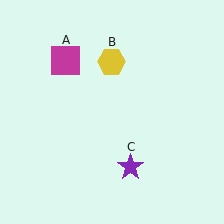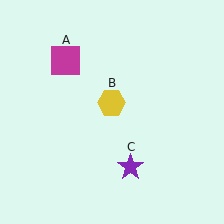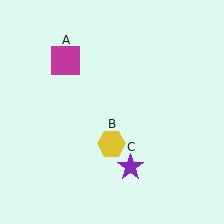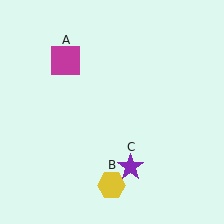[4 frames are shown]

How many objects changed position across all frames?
1 object changed position: yellow hexagon (object B).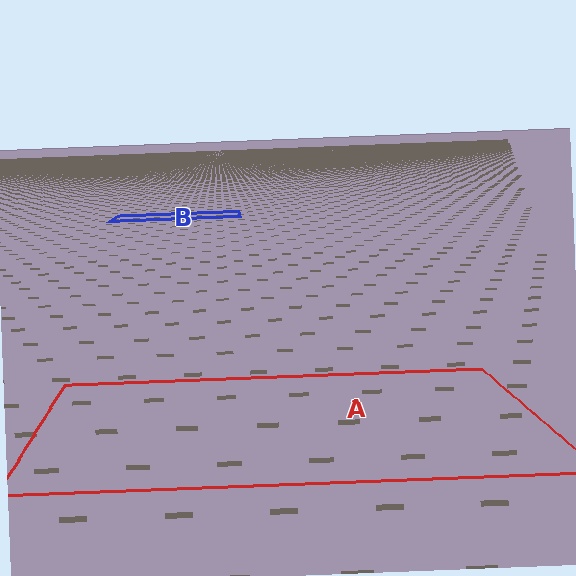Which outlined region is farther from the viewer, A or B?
Region B is farther from the viewer — the texture elements inside it appear smaller and more densely packed.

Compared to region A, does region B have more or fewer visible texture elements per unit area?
Region B has more texture elements per unit area — they are packed more densely because it is farther away.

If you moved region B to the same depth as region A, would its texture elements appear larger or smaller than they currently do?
They would appear larger. At a closer depth, the same texture elements are projected at a bigger on-screen size.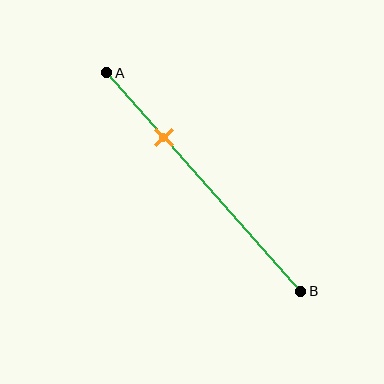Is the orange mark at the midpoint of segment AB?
No, the mark is at about 30% from A, not at the 50% midpoint.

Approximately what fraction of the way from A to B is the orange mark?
The orange mark is approximately 30% of the way from A to B.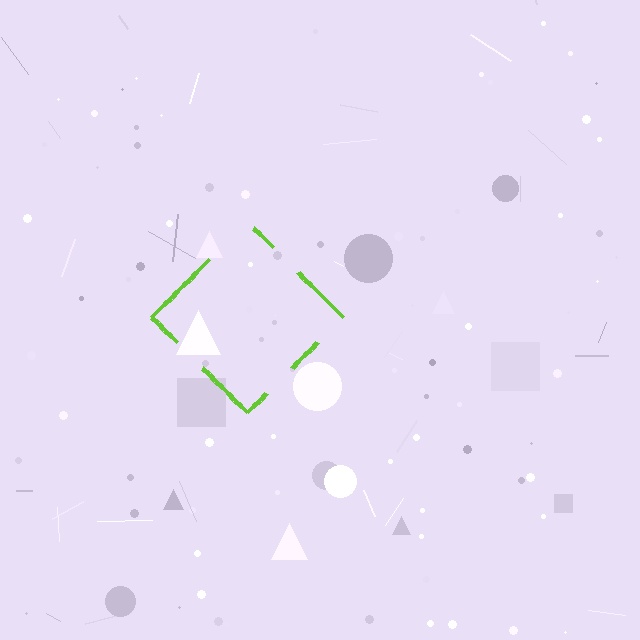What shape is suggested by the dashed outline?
The dashed outline suggests a diamond.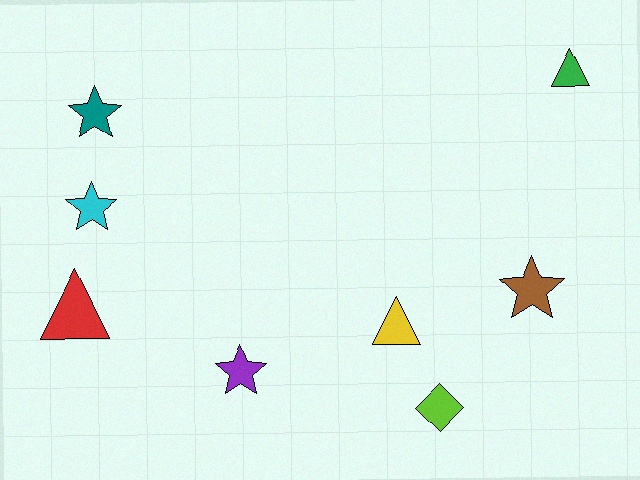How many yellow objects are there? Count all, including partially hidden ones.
There is 1 yellow object.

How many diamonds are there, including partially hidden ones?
There is 1 diamond.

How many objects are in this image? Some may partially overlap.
There are 8 objects.